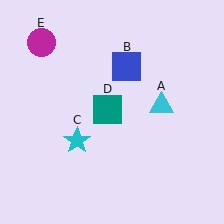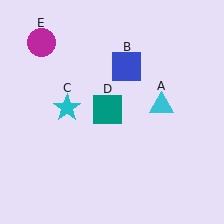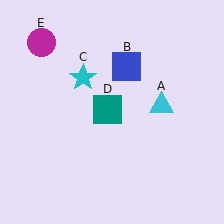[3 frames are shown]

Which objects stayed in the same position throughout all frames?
Cyan triangle (object A) and blue square (object B) and teal square (object D) and magenta circle (object E) remained stationary.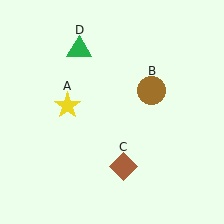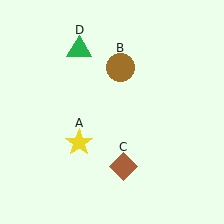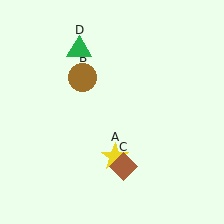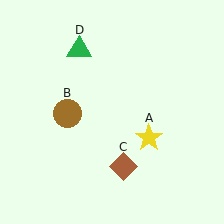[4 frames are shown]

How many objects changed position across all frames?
2 objects changed position: yellow star (object A), brown circle (object B).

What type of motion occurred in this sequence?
The yellow star (object A), brown circle (object B) rotated counterclockwise around the center of the scene.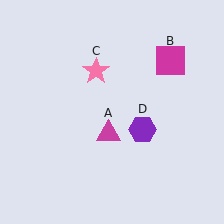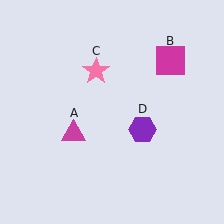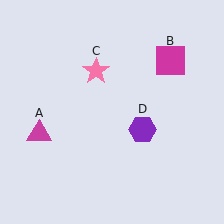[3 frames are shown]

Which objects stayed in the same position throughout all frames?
Magenta square (object B) and pink star (object C) and purple hexagon (object D) remained stationary.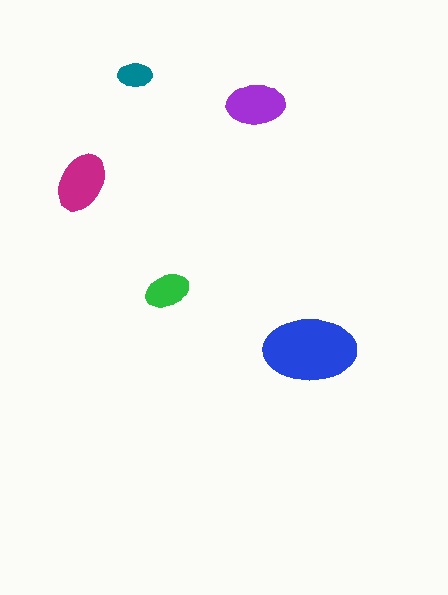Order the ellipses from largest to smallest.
the blue one, the magenta one, the purple one, the green one, the teal one.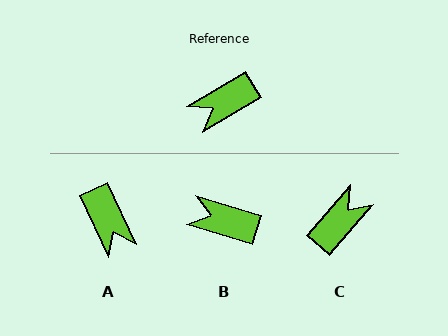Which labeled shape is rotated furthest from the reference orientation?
C, about 162 degrees away.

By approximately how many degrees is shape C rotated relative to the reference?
Approximately 162 degrees clockwise.